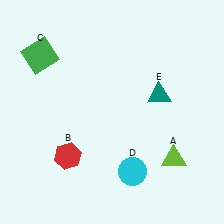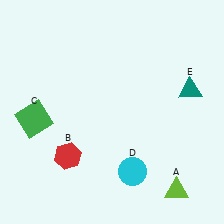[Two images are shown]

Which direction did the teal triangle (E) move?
The teal triangle (E) moved right.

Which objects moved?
The objects that moved are: the lime triangle (A), the green square (C), the teal triangle (E).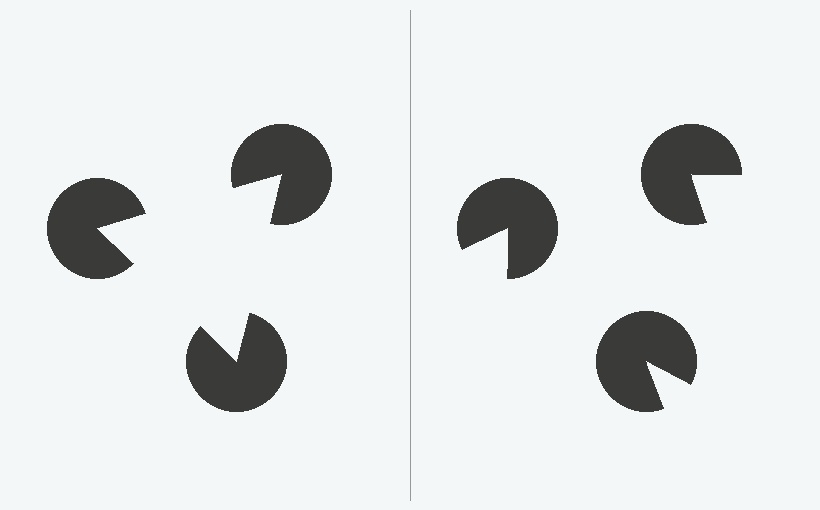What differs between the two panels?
The pac-man discs are positioned identically on both sides; only the wedge orientations differ. On the left they align to a triangle; on the right they are misaligned.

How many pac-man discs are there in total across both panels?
6 — 3 on each side.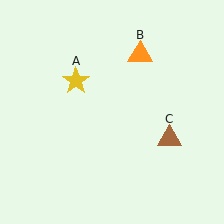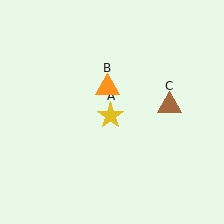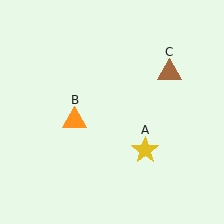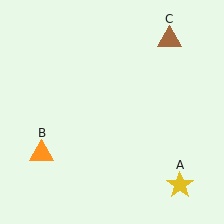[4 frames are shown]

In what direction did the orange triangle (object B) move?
The orange triangle (object B) moved down and to the left.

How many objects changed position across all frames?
3 objects changed position: yellow star (object A), orange triangle (object B), brown triangle (object C).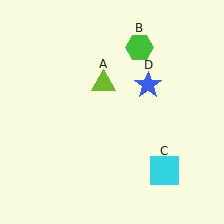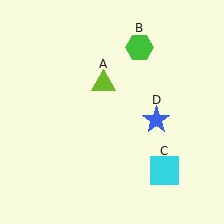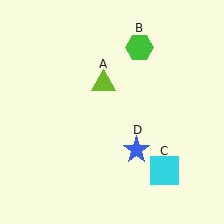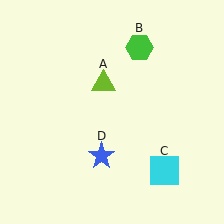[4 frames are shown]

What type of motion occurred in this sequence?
The blue star (object D) rotated clockwise around the center of the scene.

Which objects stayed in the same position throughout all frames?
Lime triangle (object A) and green hexagon (object B) and cyan square (object C) remained stationary.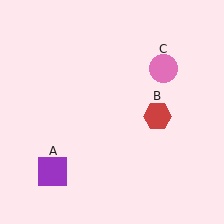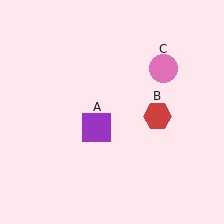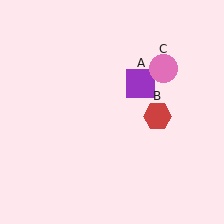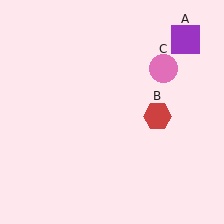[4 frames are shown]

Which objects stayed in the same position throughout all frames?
Red hexagon (object B) and pink circle (object C) remained stationary.